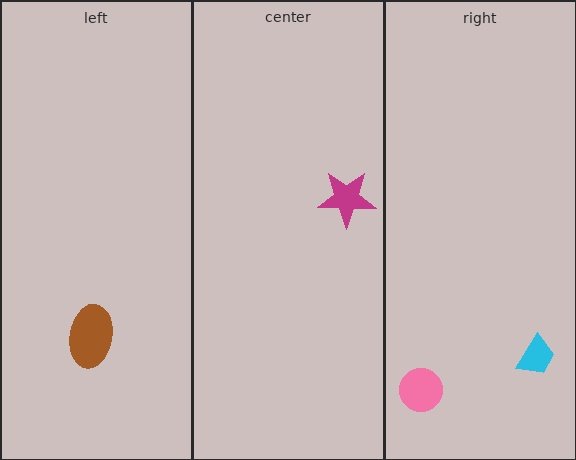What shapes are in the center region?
The magenta star.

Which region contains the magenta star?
The center region.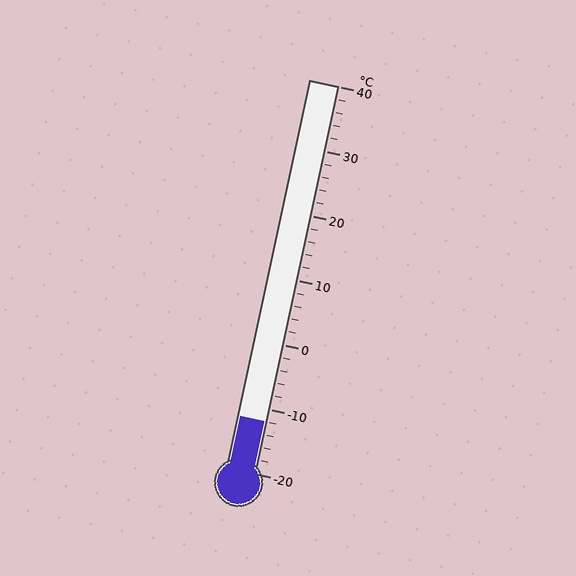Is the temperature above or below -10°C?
The temperature is below -10°C.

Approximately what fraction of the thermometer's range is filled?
The thermometer is filled to approximately 15% of its range.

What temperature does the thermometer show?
The thermometer shows approximately -12°C.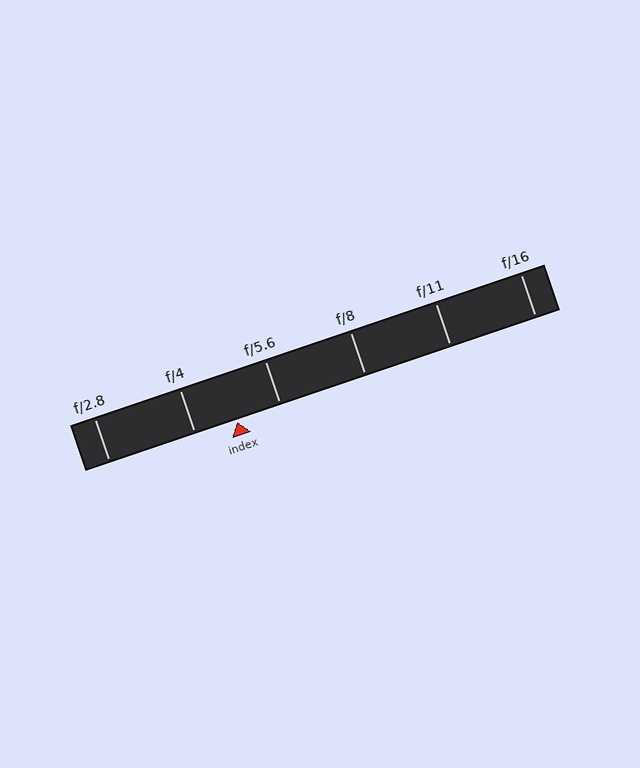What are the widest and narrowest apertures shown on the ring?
The widest aperture shown is f/2.8 and the narrowest is f/16.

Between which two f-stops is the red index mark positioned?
The index mark is between f/4 and f/5.6.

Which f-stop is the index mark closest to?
The index mark is closest to f/4.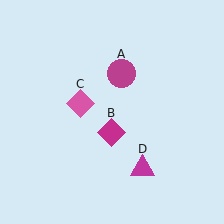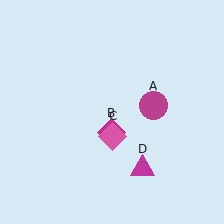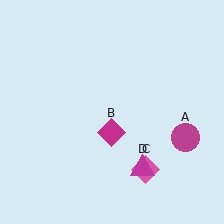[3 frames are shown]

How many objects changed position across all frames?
2 objects changed position: magenta circle (object A), pink diamond (object C).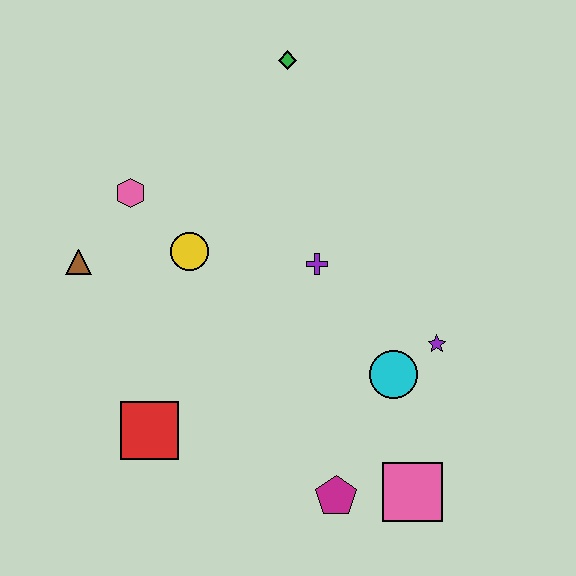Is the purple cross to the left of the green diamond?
No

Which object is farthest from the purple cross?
The pink square is farthest from the purple cross.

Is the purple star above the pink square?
Yes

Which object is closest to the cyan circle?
The purple star is closest to the cyan circle.